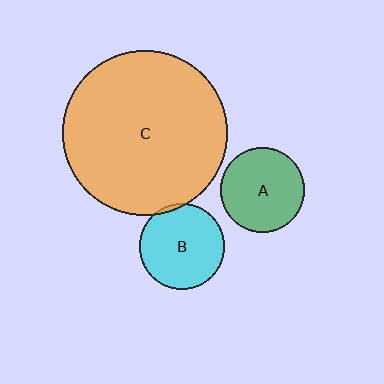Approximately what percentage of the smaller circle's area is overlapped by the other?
Approximately 5%.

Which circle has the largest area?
Circle C (orange).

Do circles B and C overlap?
Yes.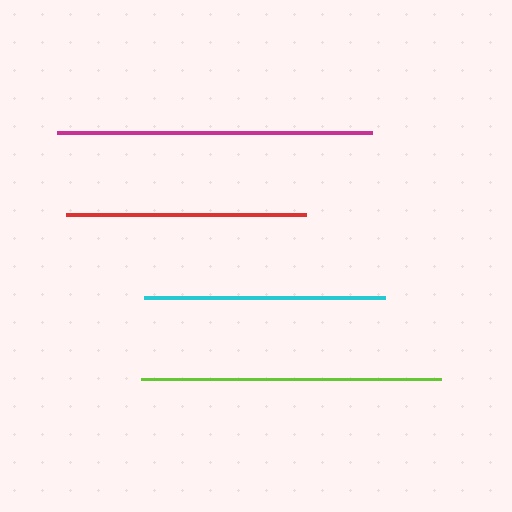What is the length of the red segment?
The red segment is approximately 240 pixels long.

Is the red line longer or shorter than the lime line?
The lime line is longer than the red line.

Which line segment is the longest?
The magenta line is the longest at approximately 315 pixels.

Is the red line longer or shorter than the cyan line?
The cyan line is longer than the red line.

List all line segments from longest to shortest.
From longest to shortest: magenta, lime, cyan, red.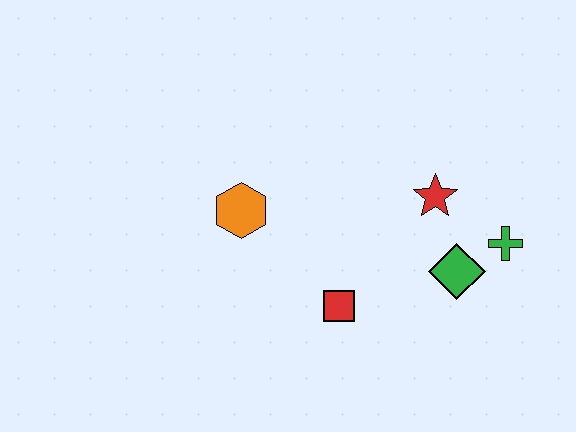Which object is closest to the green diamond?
The green cross is closest to the green diamond.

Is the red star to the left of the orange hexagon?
No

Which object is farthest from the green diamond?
The orange hexagon is farthest from the green diamond.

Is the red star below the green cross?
No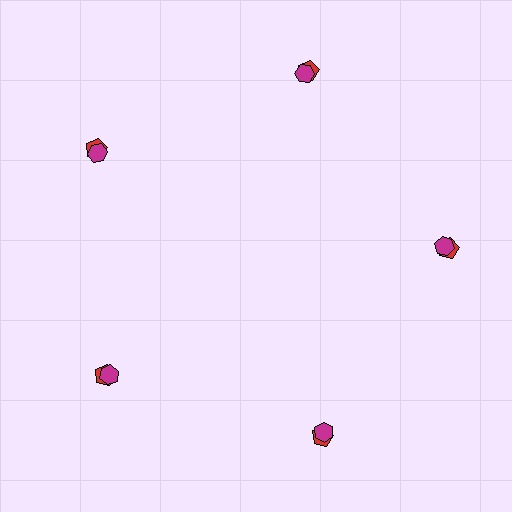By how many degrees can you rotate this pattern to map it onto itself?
The pattern maps onto itself every 72 degrees of rotation.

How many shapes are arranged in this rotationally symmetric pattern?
There are 10 shapes, arranged in 5 groups of 2.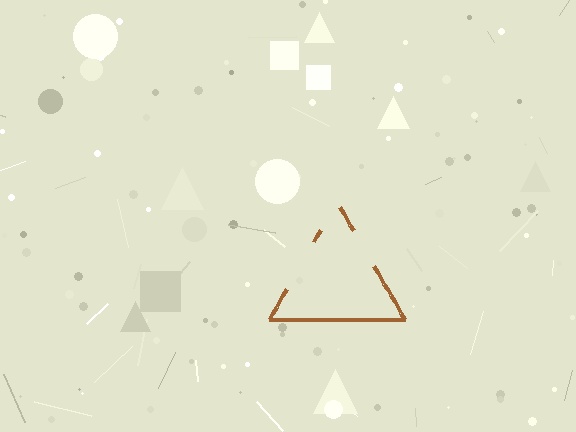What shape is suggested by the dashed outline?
The dashed outline suggests a triangle.